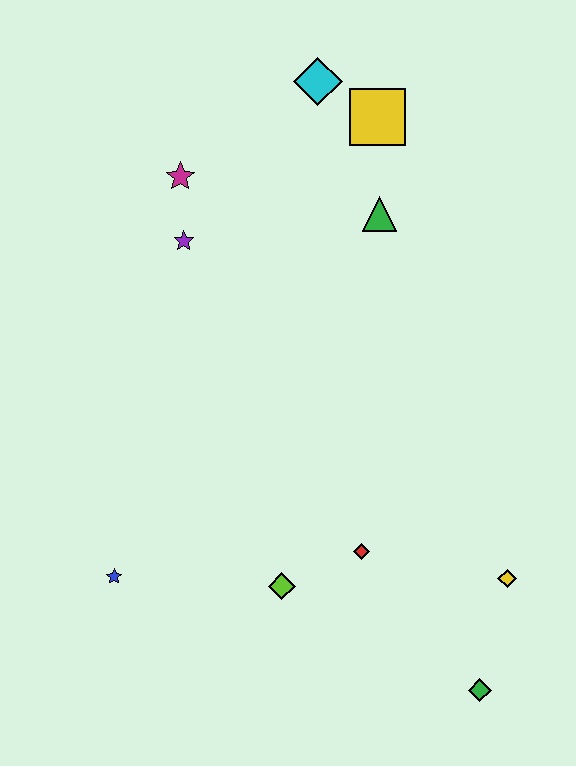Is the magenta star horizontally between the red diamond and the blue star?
Yes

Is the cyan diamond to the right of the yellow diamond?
No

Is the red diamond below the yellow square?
Yes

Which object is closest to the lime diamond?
The red diamond is closest to the lime diamond.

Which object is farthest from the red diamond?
The cyan diamond is farthest from the red diamond.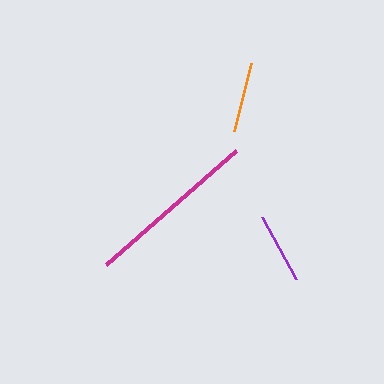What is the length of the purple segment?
The purple segment is approximately 71 pixels long.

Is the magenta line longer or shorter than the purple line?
The magenta line is longer than the purple line.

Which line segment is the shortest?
The orange line is the shortest at approximately 70 pixels.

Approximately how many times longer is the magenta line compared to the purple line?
The magenta line is approximately 2.4 times the length of the purple line.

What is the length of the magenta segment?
The magenta segment is approximately 173 pixels long.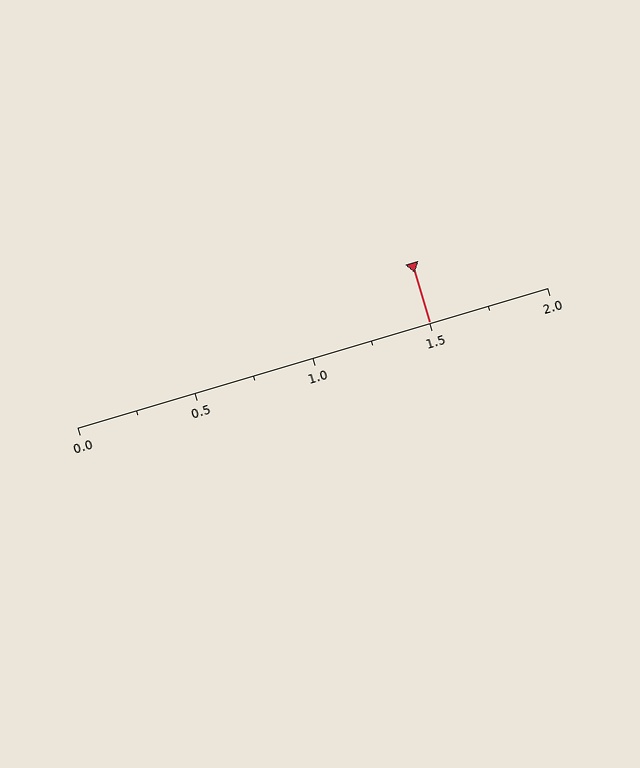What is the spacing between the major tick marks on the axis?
The major ticks are spaced 0.5 apart.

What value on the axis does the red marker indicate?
The marker indicates approximately 1.5.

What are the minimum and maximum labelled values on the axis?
The axis runs from 0.0 to 2.0.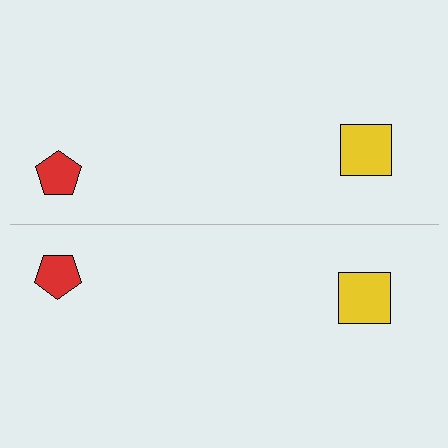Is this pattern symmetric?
Yes, this pattern has bilateral (reflection) symmetry.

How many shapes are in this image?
There are 4 shapes in this image.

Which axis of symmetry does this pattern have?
The pattern has a horizontal axis of symmetry running through the center of the image.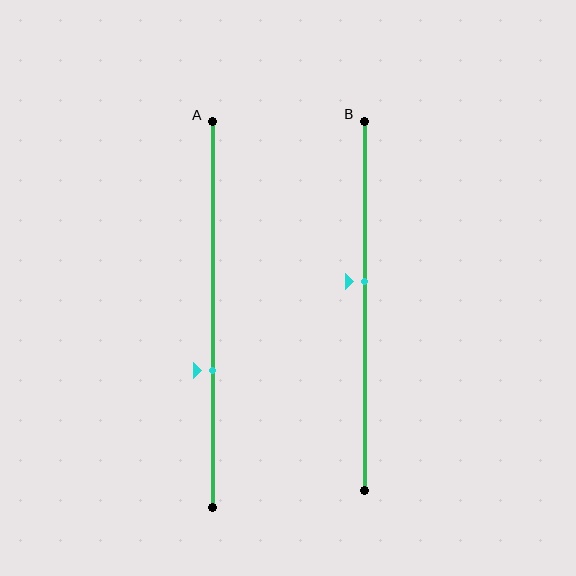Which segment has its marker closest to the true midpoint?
Segment B has its marker closest to the true midpoint.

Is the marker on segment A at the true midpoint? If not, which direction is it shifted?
No, the marker on segment A is shifted downward by about 15% of the segment length.